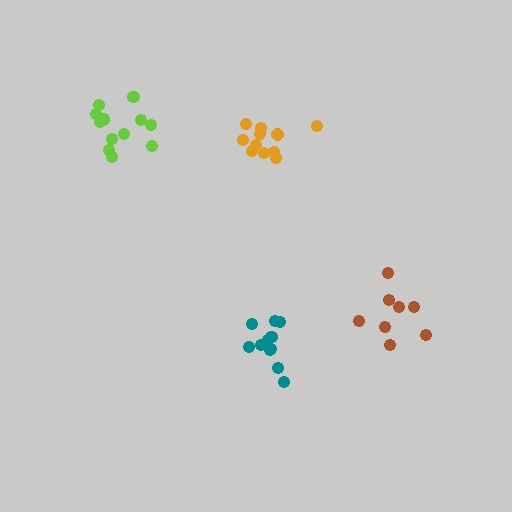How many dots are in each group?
Group 1: 11 dots, Group 2: 11 dots, Group 3: 12 dots, Group 4: 8 dots (42 total).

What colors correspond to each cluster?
The clusters are colored: orange, teal, lime, brown.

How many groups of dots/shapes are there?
There are 4 groups.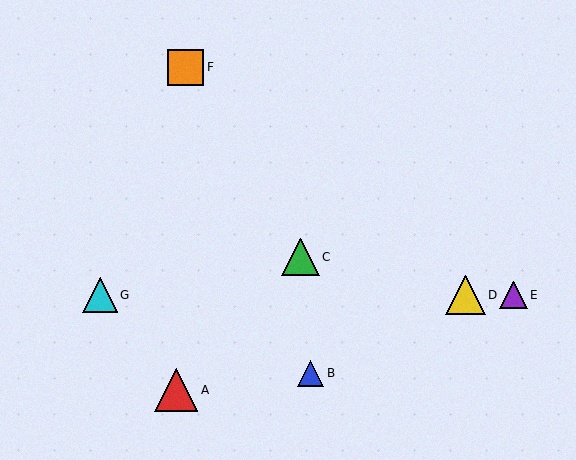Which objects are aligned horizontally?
Objects D, E, G are aligned horizontally.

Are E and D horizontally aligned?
Yes, both are at y≈295.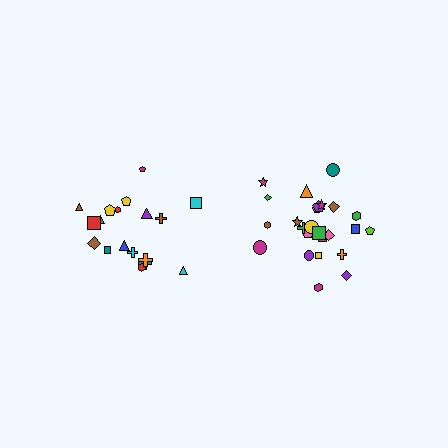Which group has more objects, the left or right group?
The right group.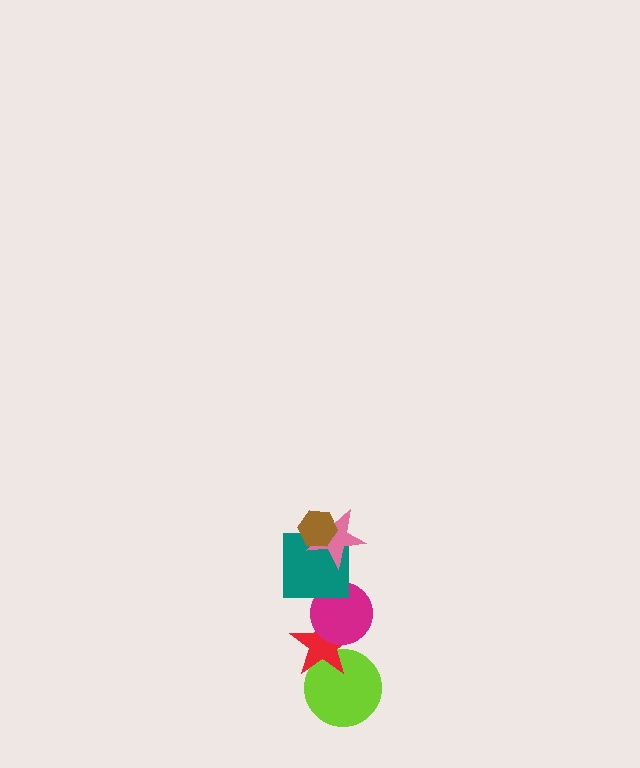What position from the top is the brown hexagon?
The brown hexagon is 1st from the top.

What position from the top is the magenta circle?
The magenta circle is 4th from the top.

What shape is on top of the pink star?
The brown hexagon is on top of the pink star.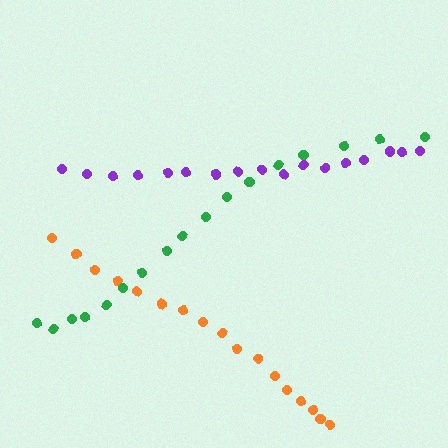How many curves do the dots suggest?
There are 3 distinct paths.